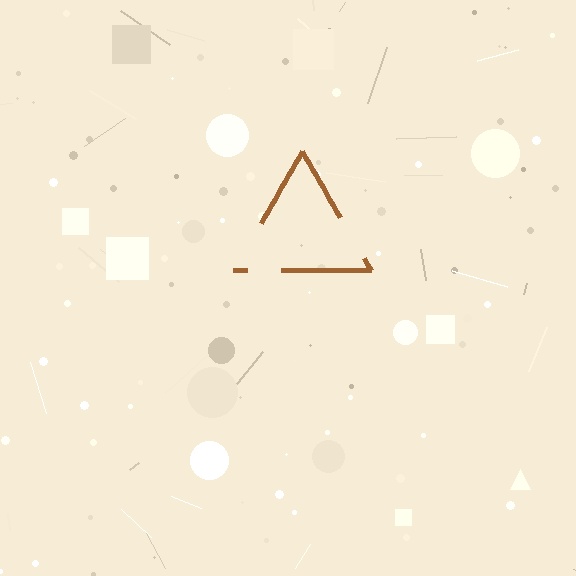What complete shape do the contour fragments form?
The contour fragments form a triangle.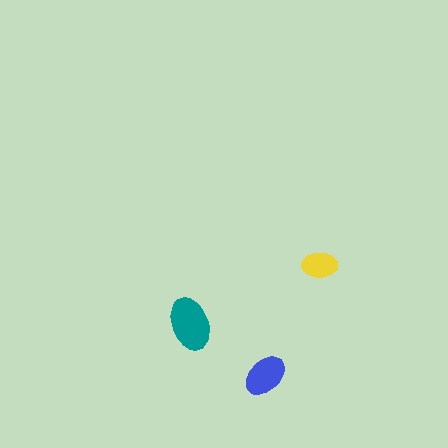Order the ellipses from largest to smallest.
the teal one, the blue one, the yellow one.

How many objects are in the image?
There are 3 objects in the image.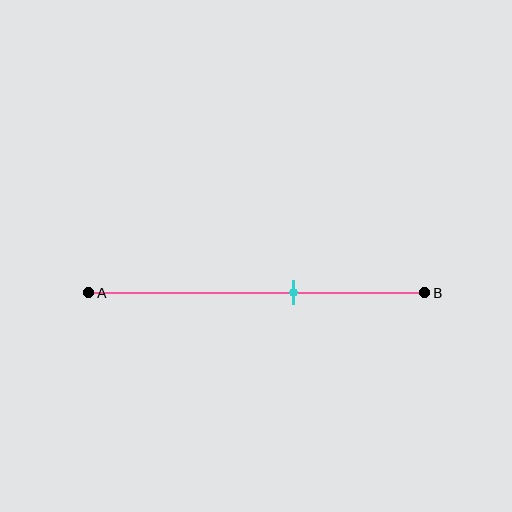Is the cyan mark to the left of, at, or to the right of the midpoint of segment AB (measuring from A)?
The cyan mark is to the right of the midpoint of segment AB.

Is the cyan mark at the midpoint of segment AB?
No, the mark is at about 60% from A, not at the 50% midpoint.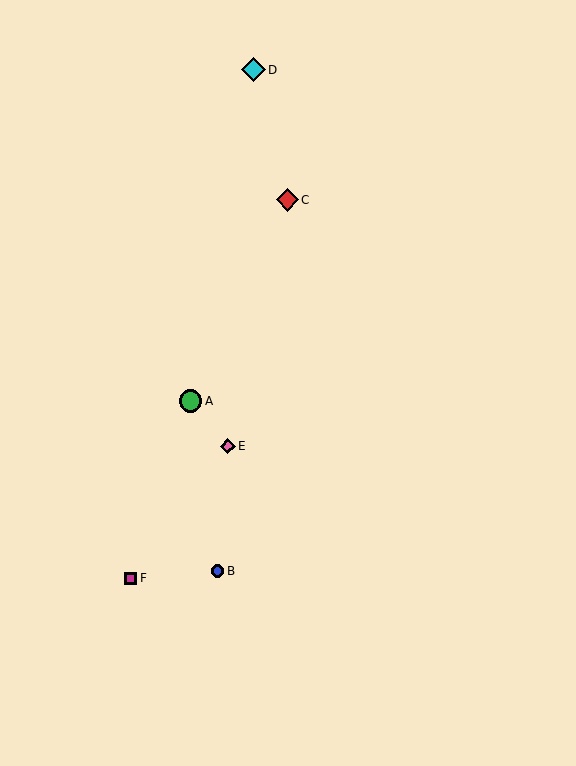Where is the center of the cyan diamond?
The center of the cyan diamond is at (253, 70).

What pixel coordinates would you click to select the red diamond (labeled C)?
Click at (287, 200) to select the red diamond C.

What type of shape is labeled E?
Shape E is a pink diamond.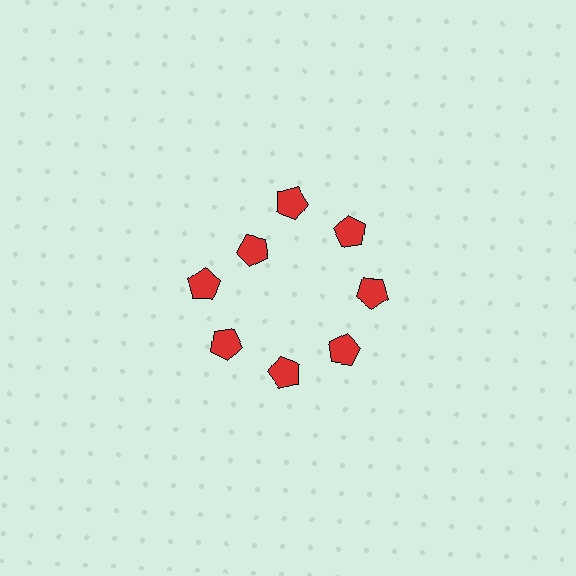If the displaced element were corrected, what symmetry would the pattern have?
It would have 8-fold rotational symmetry — the pattern would map onto itself every 45 degrees.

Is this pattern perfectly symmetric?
No. The 8 red pentagons are arranged in a ring, but one element near the 10 o'clock position is pulled inward toward the center, breaking the 8-fold rotational symmetry.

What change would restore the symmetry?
The symmetry would be restored by moving it outward, back onto the ring so that all 8 pentagons sit at equal angles and equal distance from the center.